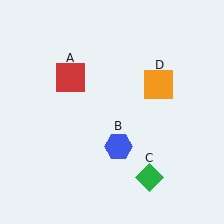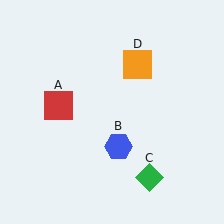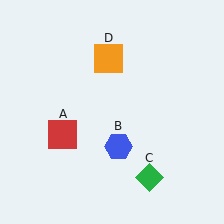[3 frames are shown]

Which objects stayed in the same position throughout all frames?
Blue hexagon (object B) and green diamond (object C) remained stationary.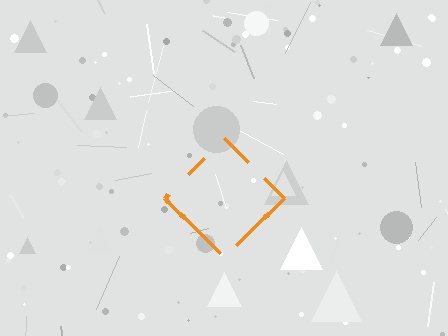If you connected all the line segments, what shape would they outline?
They would outline a diamond.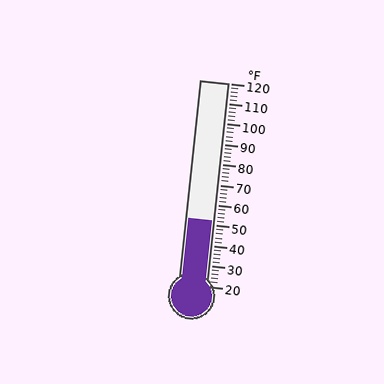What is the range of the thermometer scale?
The thermometer scale ranges from 20°F to 120°F.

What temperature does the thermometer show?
The thermometer shows approximately 52°F.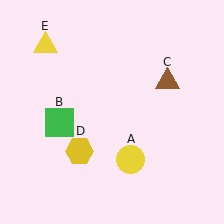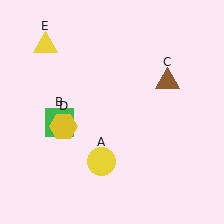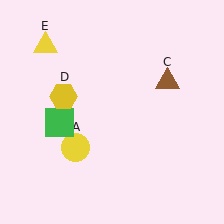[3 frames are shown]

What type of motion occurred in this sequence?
The yellow circle (object A), yellow hexagon (object D) rotated clockwise around the center of the scene.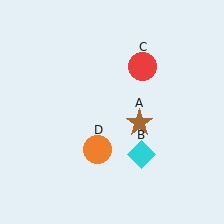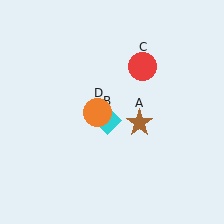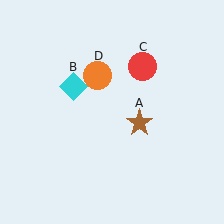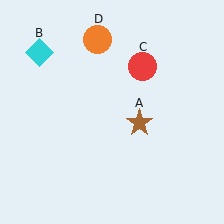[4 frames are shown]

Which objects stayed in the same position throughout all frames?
Brown star (object A) and red circle (object C) remained stationary.